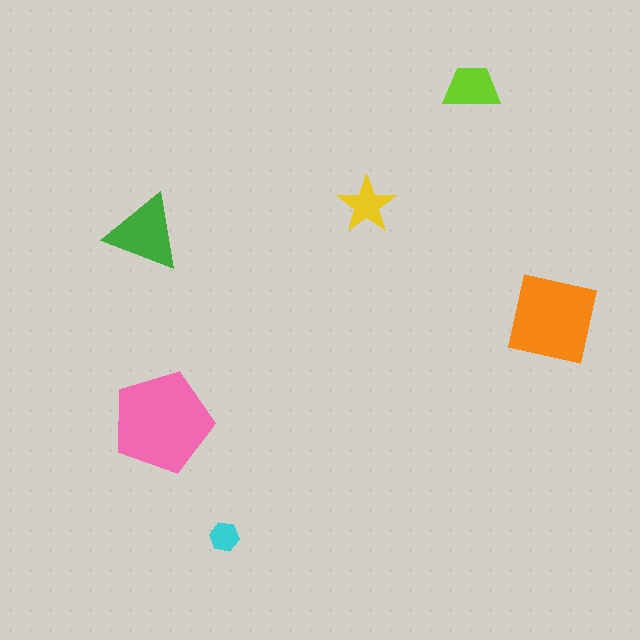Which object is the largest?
The pink pentagon.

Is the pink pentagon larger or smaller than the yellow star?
Larger.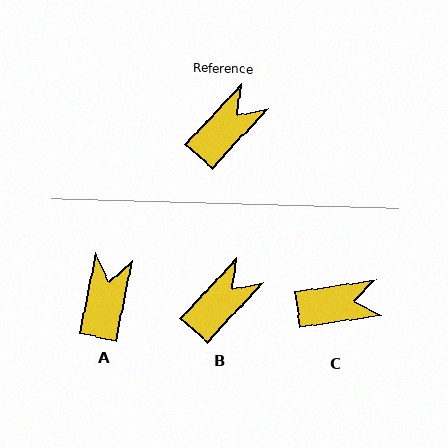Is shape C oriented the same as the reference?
No, it is off by about 39 degrees.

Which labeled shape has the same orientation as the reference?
B.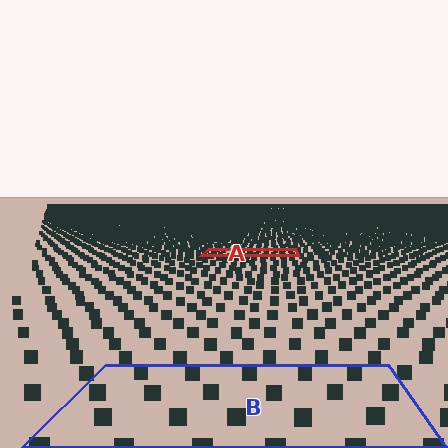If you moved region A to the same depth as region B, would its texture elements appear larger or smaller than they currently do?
They would appear larger. At a closer depth, the same texture elements are projected at a bigger on-screen size.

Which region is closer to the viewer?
Region B is closer. The texture elements there are larger and more spread out.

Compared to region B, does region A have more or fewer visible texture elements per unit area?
Region A has more texture elements per unit area — they are packed more densely because it is farther away.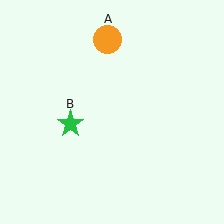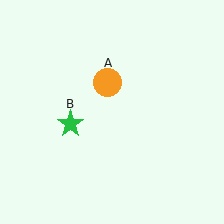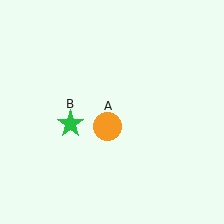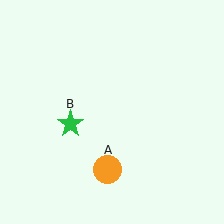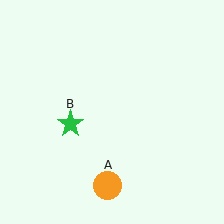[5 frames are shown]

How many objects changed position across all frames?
1 object changed position: orange circle (object A).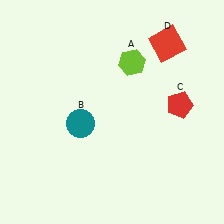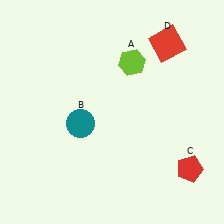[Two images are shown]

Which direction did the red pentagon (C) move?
The red pentagon (C) moved down.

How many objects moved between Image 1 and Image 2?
1 object moved between the two images.